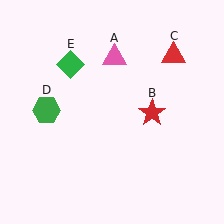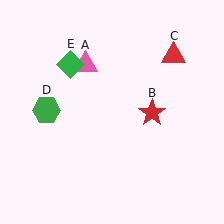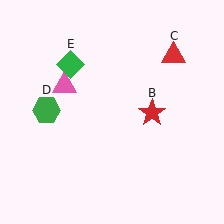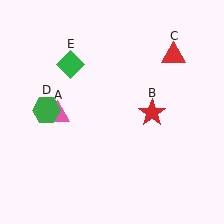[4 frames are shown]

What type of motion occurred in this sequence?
The pink triangle (object A) rotated counterclockwise around the center of the scene.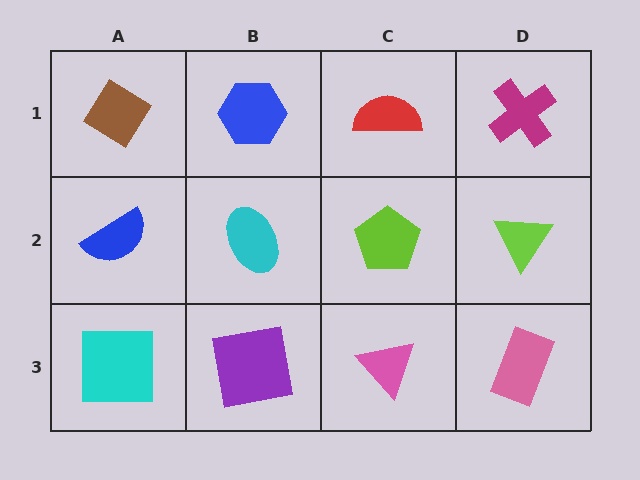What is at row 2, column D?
A lime triangle.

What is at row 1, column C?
A red semicircle.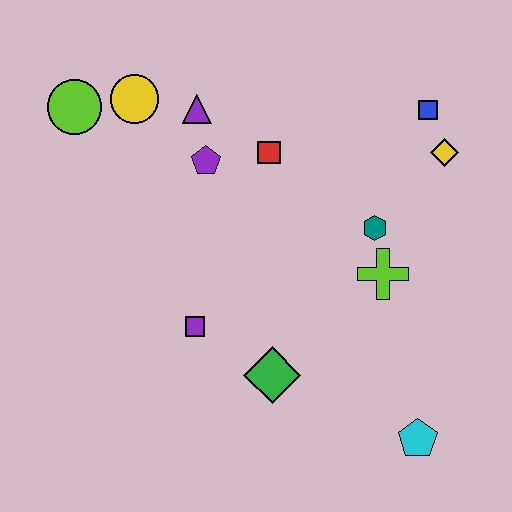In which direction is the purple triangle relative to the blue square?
The purple triangle is to the left of the blue square.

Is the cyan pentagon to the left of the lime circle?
No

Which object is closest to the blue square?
The yellow diamond is closest to the blue square.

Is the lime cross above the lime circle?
No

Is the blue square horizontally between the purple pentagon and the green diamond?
No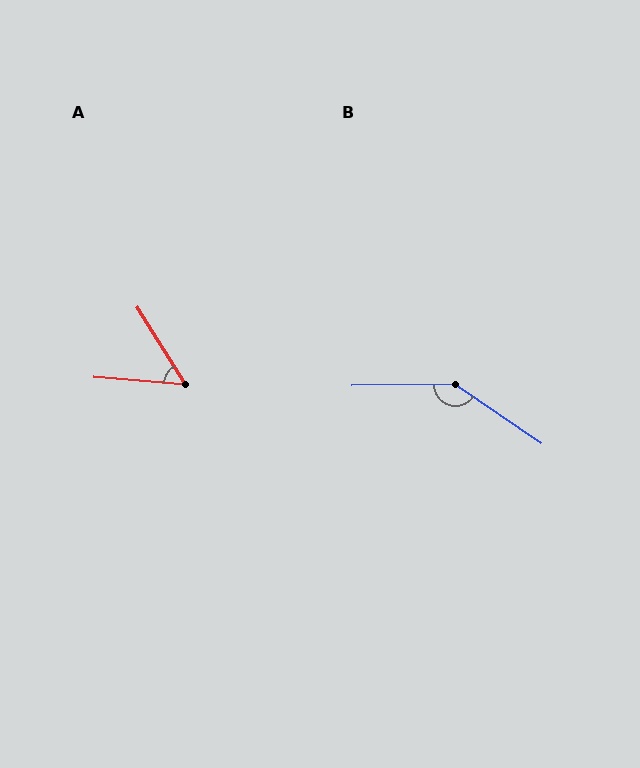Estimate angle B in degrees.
Approximately 145 degrees.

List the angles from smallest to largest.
A (53°), B (145°).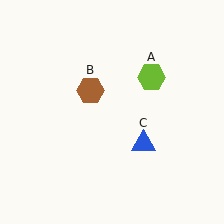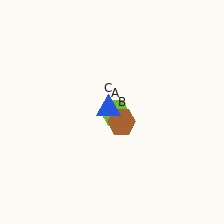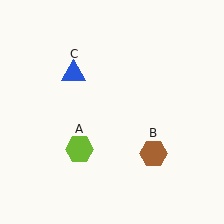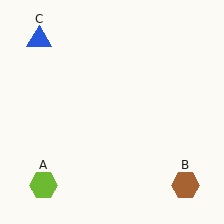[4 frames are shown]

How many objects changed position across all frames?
3 objects changed position: lime hexagon (object A), brown hexagon (object B), blue triangle (object C).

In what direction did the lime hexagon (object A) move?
The lime hexagon (object A) moved down and to the left.